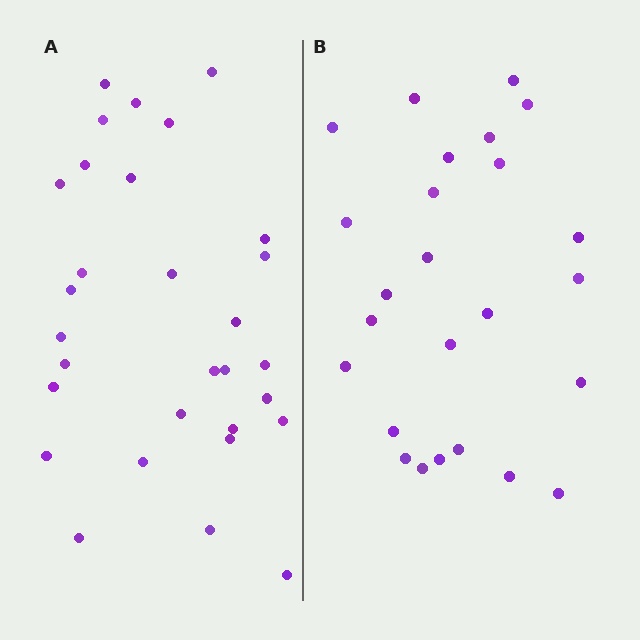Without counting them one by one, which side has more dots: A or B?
Region A (the left region) has more dots.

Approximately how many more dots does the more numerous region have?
Region A has about 5 more dots than region B.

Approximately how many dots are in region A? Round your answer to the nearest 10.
About 30 dots.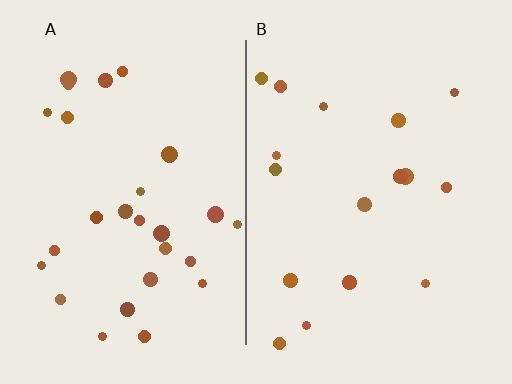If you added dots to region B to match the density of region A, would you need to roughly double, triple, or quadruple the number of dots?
Approximately double.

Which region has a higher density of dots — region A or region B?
A (the left).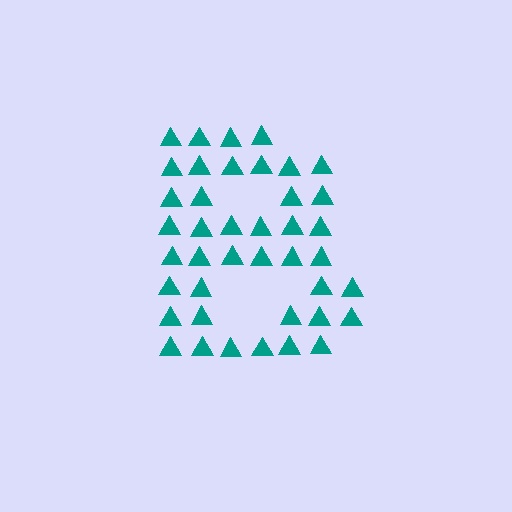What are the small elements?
The small elements are triangles.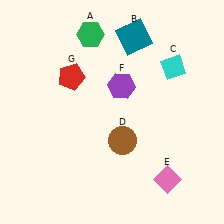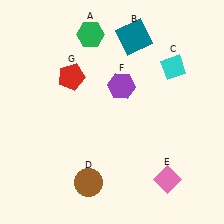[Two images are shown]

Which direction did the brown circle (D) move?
The brown circle (D) moved down.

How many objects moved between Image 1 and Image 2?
1 object moved between the two images.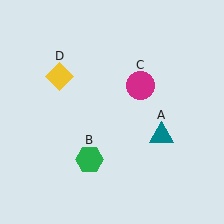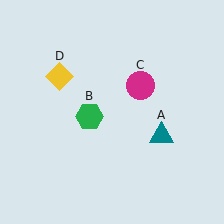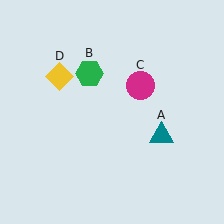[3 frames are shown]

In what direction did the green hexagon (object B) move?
The green hexagon (object B) moved up.